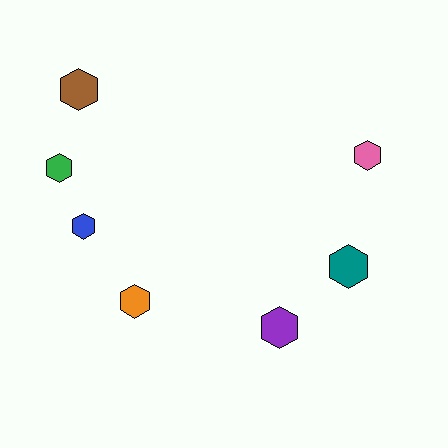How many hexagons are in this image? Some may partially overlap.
There are 7 hexagons.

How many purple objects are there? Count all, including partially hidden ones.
There is 1 purple object.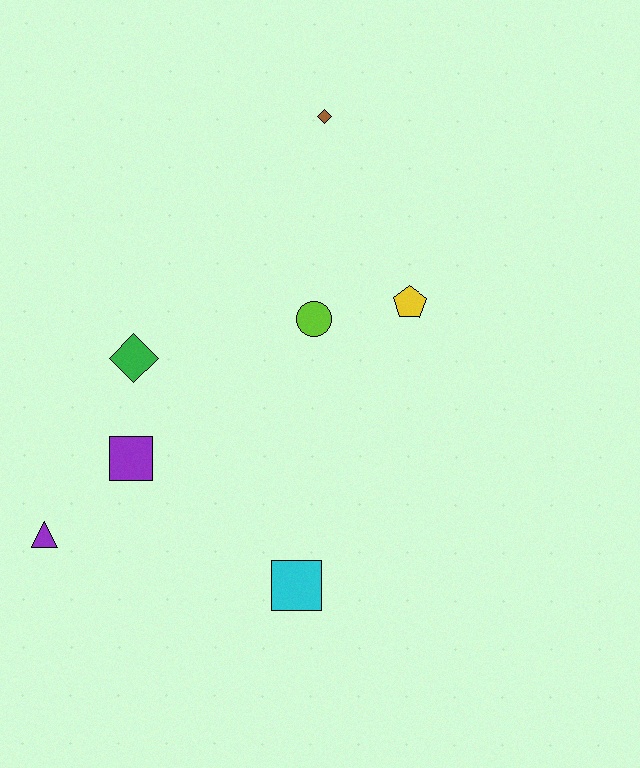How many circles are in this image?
There is 1 circle.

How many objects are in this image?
There are 7 objects.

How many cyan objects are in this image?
There is 1 cyan object.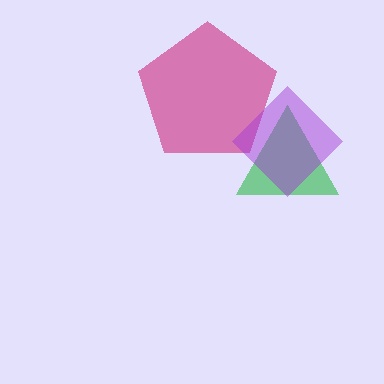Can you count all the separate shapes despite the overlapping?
Yes, there are 3 separate shapes.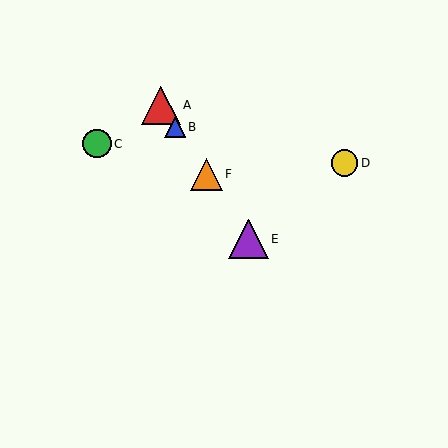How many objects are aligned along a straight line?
4 objects (A, B, E, F) are aligned along a straight line.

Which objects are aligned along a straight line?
Objects A, B, E, F are aligned along a straight line.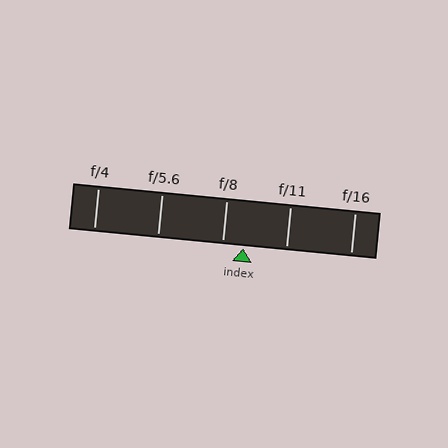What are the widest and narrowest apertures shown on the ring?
The widest aperture shown is f/4 and the narrowest is f/16.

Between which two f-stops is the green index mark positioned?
The index mark is between f/8 and f/11.